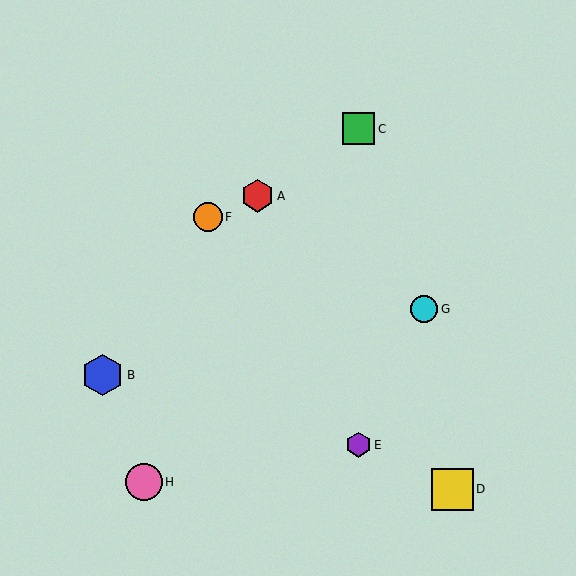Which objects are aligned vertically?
Objects C, E are aligned vertically.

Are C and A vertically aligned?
No, C is at x≈359 and A is at x≈257.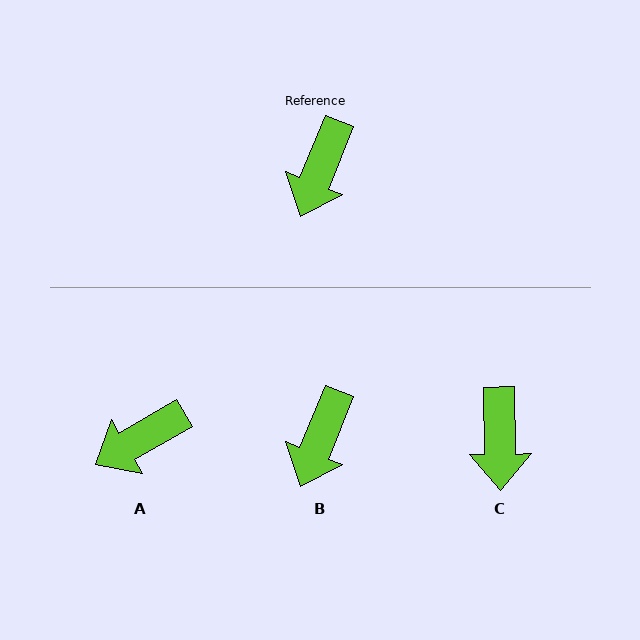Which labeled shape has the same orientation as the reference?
B.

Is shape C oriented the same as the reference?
No, it is off by about 23 degrees.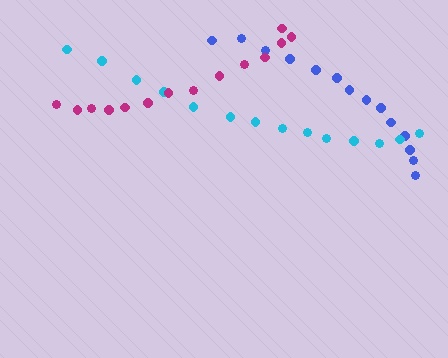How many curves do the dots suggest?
There are 3 distinct paths.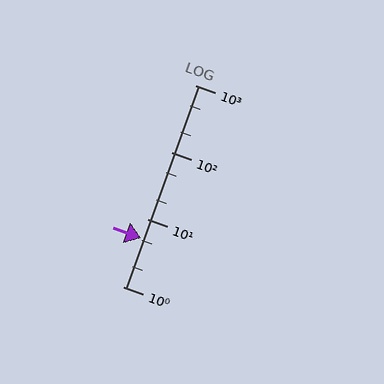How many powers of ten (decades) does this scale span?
The scale spans 3 decades, from 1 to 1000.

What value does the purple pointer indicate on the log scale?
The pointer indicates approximately 5.2.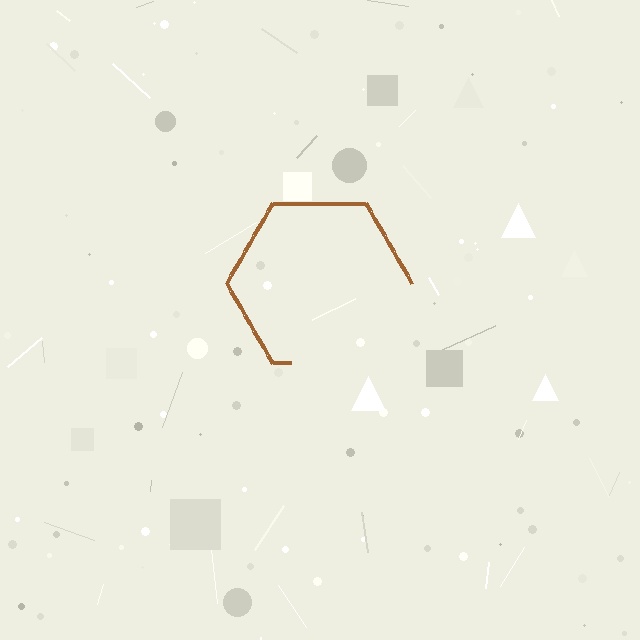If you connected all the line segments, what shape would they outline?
They would outline a hexagon.